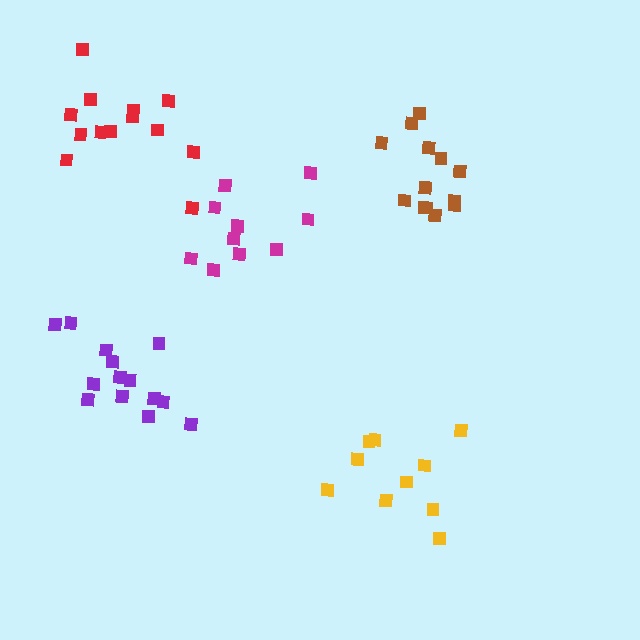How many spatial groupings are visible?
There are 5 spatial groupings.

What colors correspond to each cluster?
The clusters are colored: yellow, magenta, purple, red, brown.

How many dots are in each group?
Group 1: 10 dots, Group 2: 10 dots, Group 3: 14 dots, Group 4: 13 dots, Group 5: 13 dots (60 total).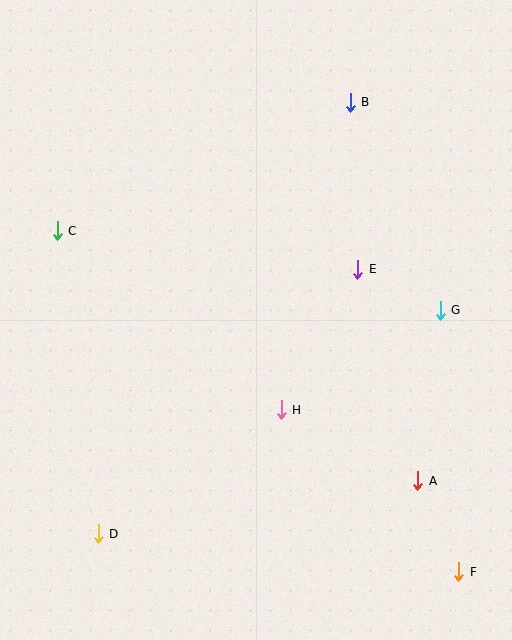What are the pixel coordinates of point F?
Point F is at (459, 572).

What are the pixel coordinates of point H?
Point H is at (281, 410).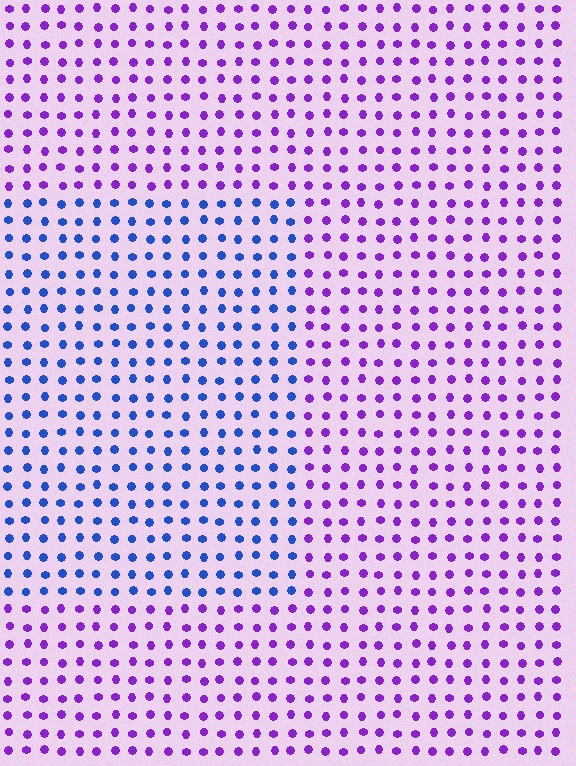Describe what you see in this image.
The image is filled with small purple elements in a uniform arrangement. A rectangle-shaped region is visible where the elements are tinted to a slightly different hue, forming a subtle color boundary.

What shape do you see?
I see a rectangle.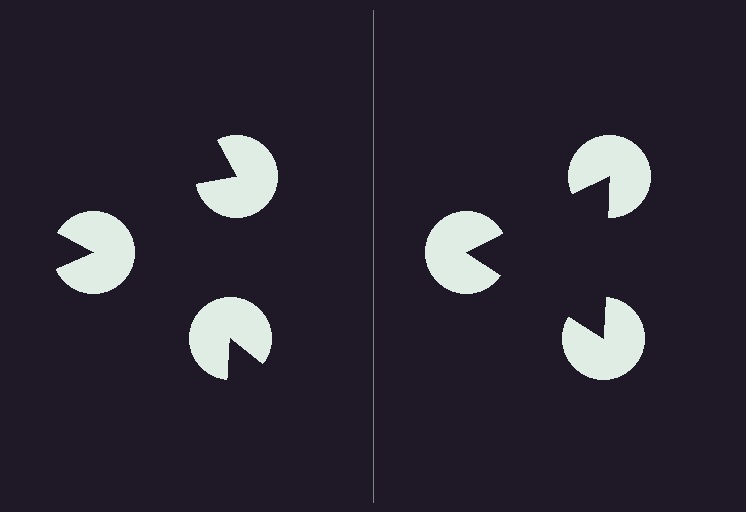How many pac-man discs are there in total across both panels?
6 — 3 on each side.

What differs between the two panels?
The pac-man discs are positioned identically on both sides; only the wedge orientations differ. On the right they align to a triangle; on the left they are misaligned.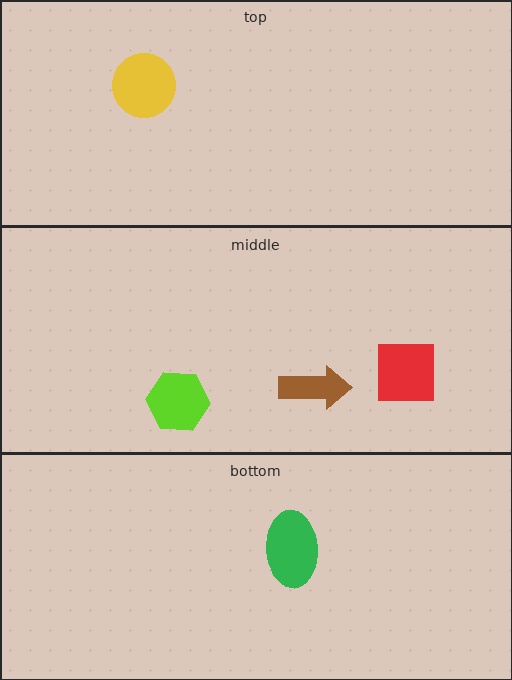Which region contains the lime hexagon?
The middle region.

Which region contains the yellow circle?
The top region.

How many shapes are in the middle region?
3.